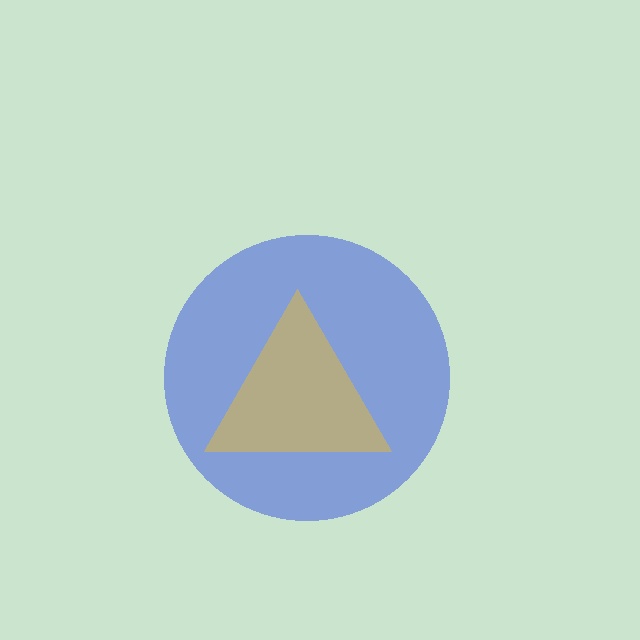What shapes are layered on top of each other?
The layered shapes are: a blue circle, a yellow triangle.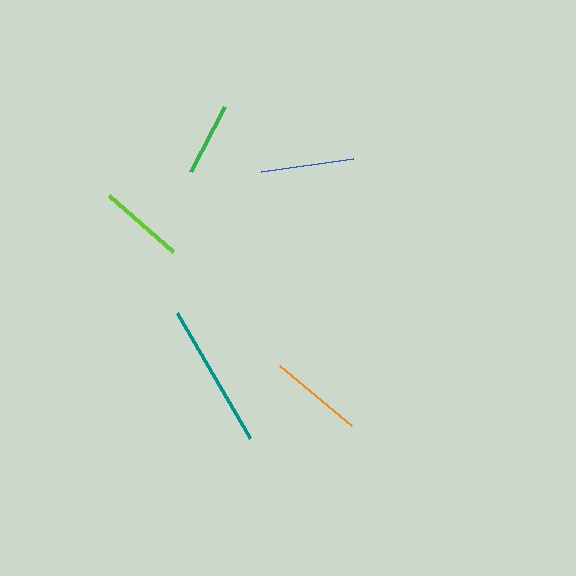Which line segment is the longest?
The teal line is the longest at approximately 144 pixels.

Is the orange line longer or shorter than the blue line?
The orange line is longer than the blue line.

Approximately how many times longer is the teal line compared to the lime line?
The teal line is approximately 1.7 times the length of the lime line.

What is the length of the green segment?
The green segment is approximately 73 pixels long.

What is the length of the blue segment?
The blue segment is approximately 93 pixels long.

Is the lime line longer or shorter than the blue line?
The blue line is longer than the lime line.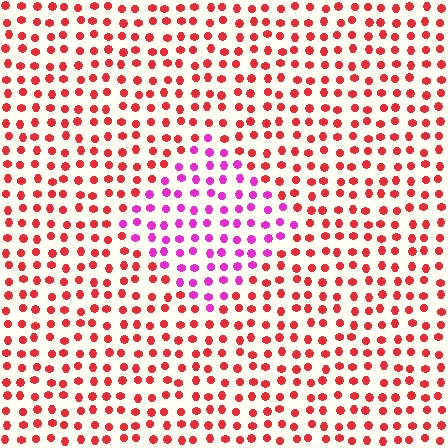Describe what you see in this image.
The image is filled with small red elements in a uniform arrangement. A diamond-shaped region is visible where the elements are tinted to a slightly different hue, forming a subtle color boundary.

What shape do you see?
I see a diamond.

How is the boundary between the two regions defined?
The boundary is defined purely by a slight shift in hue (about 49 degrees). Spacing, size, and orientation are identical on both sides.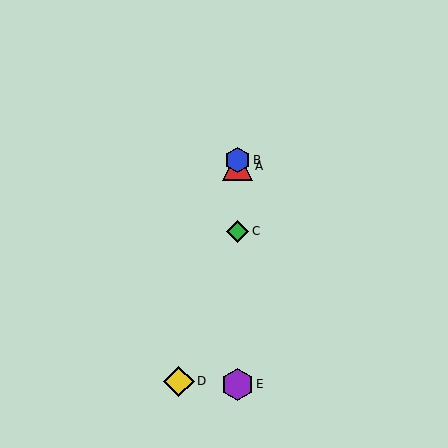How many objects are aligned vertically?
4 objects (A, B, C, E) are aligned vertically.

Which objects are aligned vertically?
Objects A, B, C, E are aligned vertically.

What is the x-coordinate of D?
Object D is at x≈179.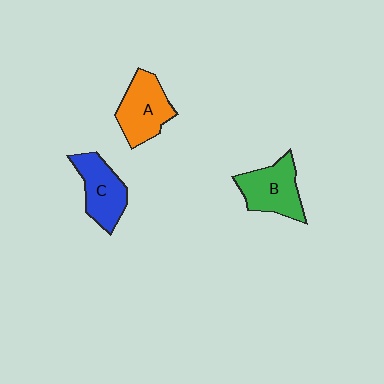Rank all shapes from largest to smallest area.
From largest to smallest: B (green), A (orange), C (blue).